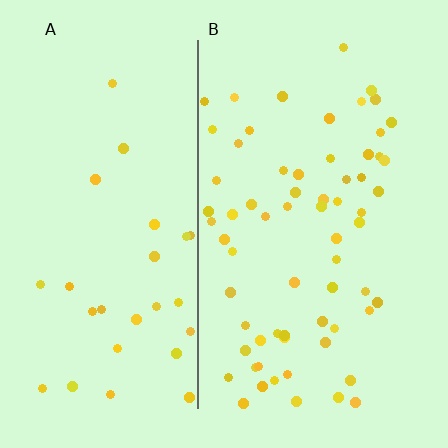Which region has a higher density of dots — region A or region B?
B (the right).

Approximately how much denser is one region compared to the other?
Approximately 2.3× — region B over region A.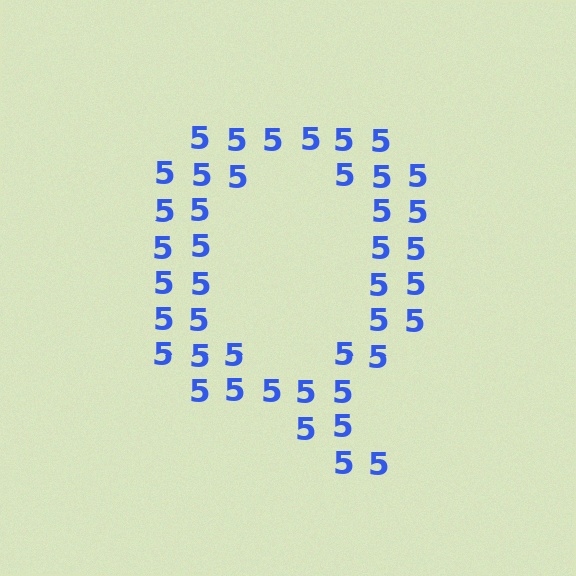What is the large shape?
The large shape is the letter Q.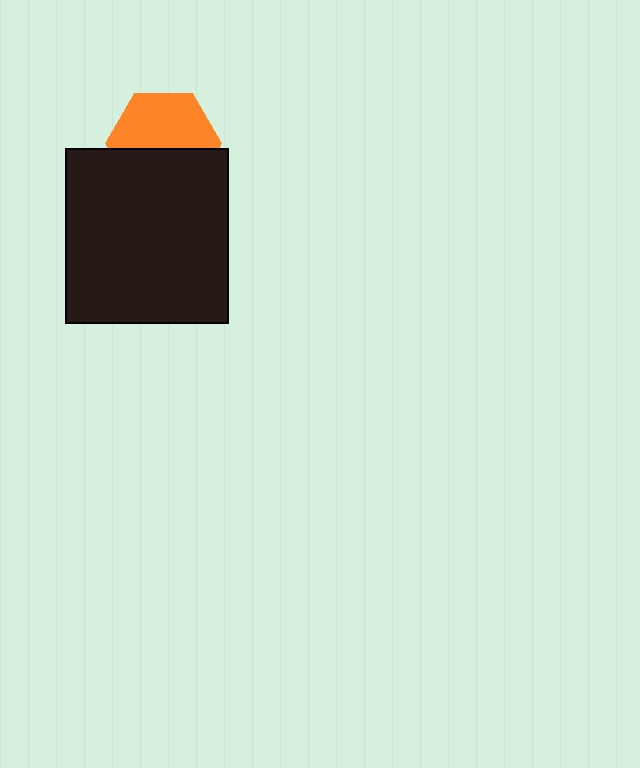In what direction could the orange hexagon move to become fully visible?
The orange hexagon could move up. That would shift it out from behind the black rectangle entirely.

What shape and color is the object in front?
The object in front is a black rectangle.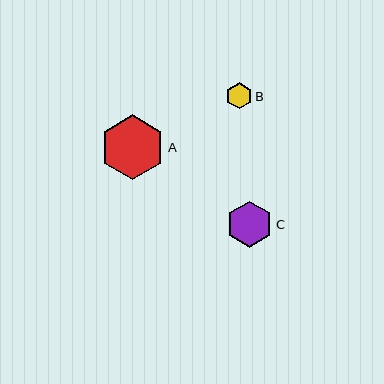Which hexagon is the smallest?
Hexagon B is the smallest with a size of approximately 26 pixels.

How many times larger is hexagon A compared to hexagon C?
Hexagon A is approximately 1.4 times the size of hexagon C.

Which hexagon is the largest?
Hexagon A is the largest with a size of approximately 65 pixels.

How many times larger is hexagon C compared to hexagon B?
Hexagon C is approximately 1.8 times the size of hexagon B.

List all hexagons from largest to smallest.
From largest to smallest: A, C, B.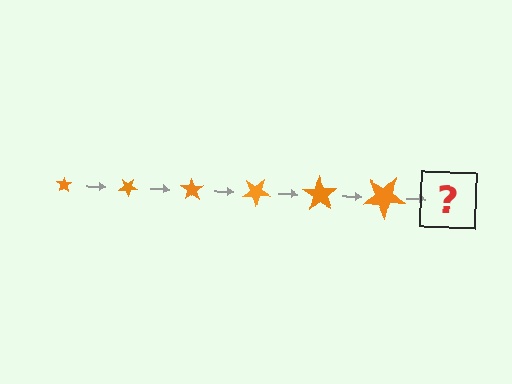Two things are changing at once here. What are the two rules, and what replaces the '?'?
The two rules are that the star grows larger each step and it rotates 35 degrees each step. The '?' should be a star, larger than the previous one and rotated 210 degrees from the start.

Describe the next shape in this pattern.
It should be a star, larger than the previous one and rotated 210 degrees from the start.